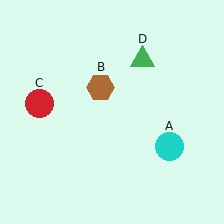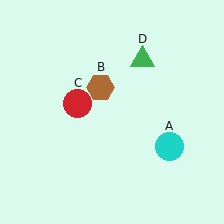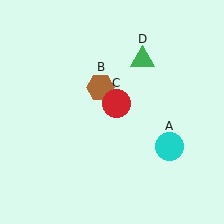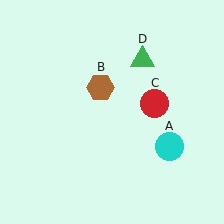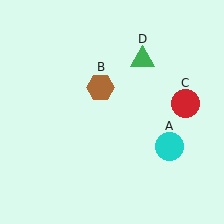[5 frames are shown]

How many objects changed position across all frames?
1 object changed position: red circle (object C).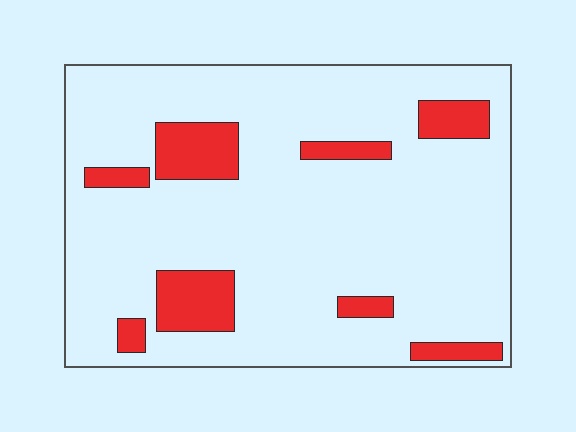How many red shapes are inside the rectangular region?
8.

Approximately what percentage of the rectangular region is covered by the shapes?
Approximately 15%.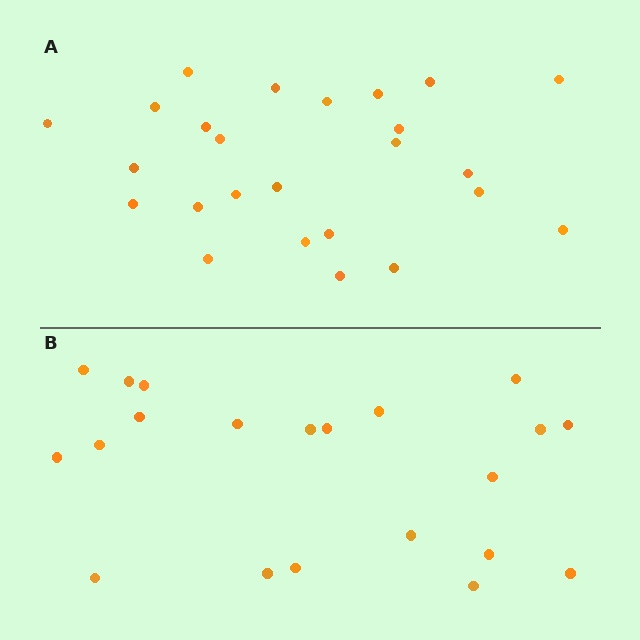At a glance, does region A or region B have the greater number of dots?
Region A (the top region) has more dots.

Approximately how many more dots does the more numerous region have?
Region A has about 4 more dots than region B.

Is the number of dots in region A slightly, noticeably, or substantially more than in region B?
Region A has only slightly more — the two regions are fairly close. The ratio is roughly 1.2 to 1.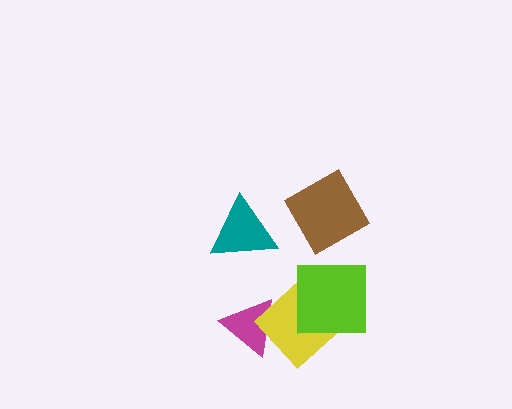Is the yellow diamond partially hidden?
Yes, it is partially covered by another shape.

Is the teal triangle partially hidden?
No, no other shape covers it.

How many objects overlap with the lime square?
1 object overlaps with the lime square.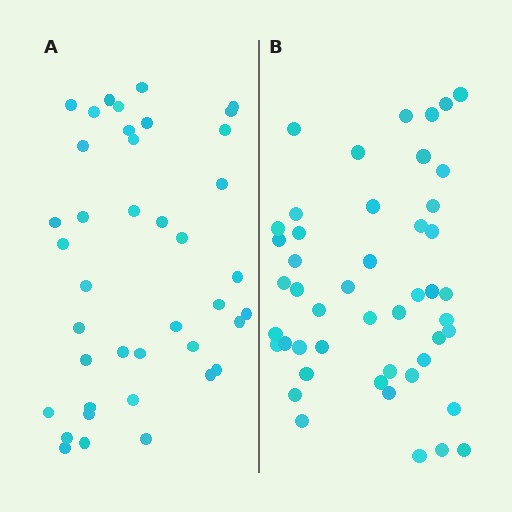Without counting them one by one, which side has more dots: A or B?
Region B (the right region) has more dots.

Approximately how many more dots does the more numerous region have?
Region B has roughly 8 or so more dots than region A.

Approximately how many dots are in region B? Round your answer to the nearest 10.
About 50 dots. (The exact count is 47, which rounds to 50.)